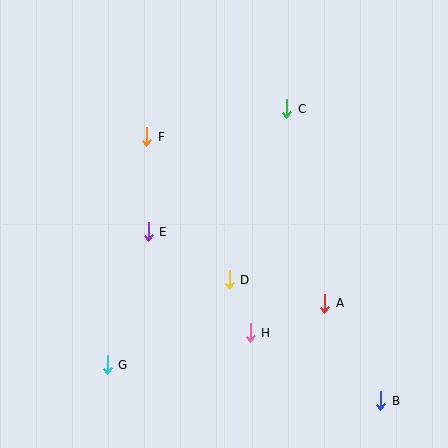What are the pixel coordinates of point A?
Point A is at (325, 303).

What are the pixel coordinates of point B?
Point B is at (381, 401).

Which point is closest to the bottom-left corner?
Point G is closest to the bottom-left corner.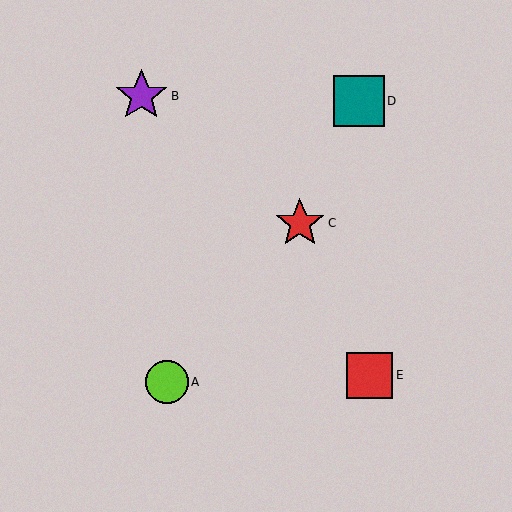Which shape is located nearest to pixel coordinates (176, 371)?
The lime circle (labeled A) at (167, 382) is nearest to that location.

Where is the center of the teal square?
The center of the teal square is at (359, 101).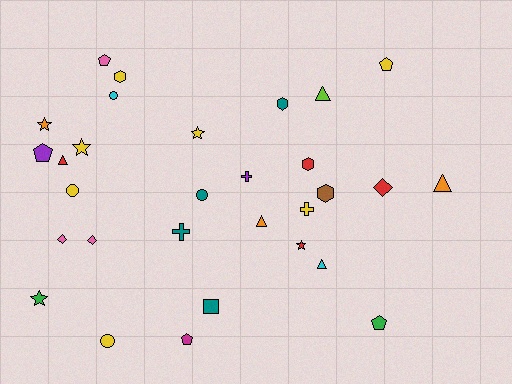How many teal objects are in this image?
There are 4 teal objects.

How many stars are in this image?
There are 5 stars.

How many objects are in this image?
There are 30 objects.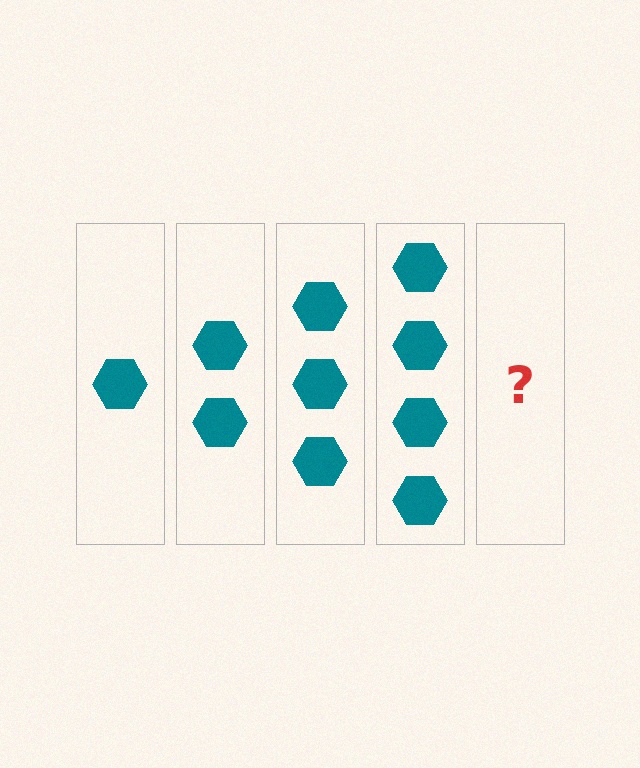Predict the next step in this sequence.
The next step is 5 hexagons.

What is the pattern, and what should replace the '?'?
The pattern is that each step adds one more hexagon. The '?' should be 5 hexagons.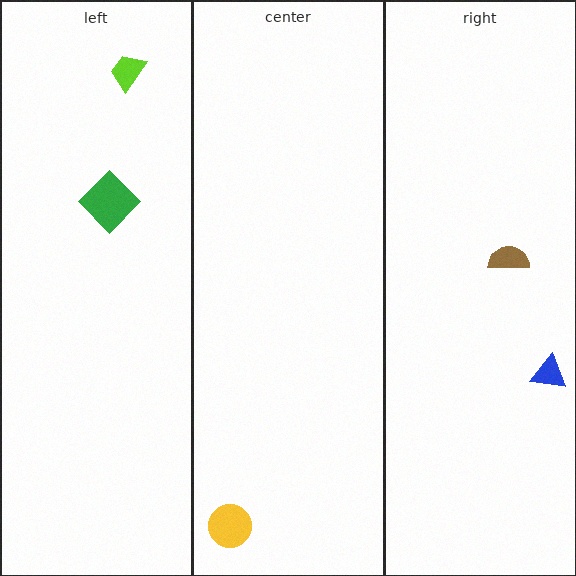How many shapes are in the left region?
2.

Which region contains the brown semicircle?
The right region.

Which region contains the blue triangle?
The right region.